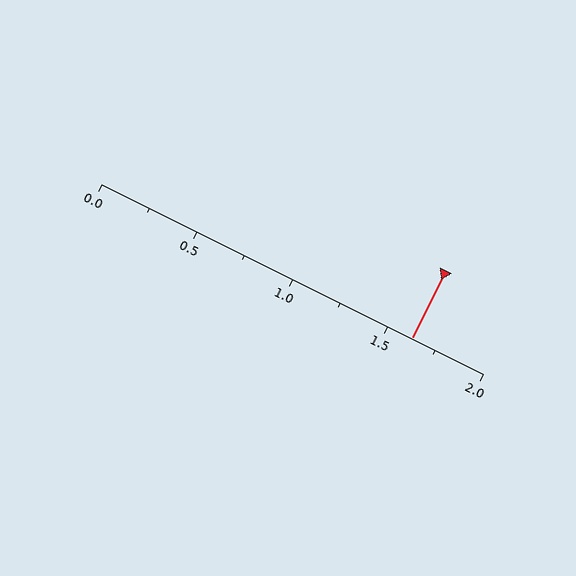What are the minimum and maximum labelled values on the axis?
The axis runs from 0.0 to 2.0.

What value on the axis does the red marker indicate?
The marker indicates approximately 1.62.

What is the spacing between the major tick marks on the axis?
The major ticks are spaced 0.5 apart.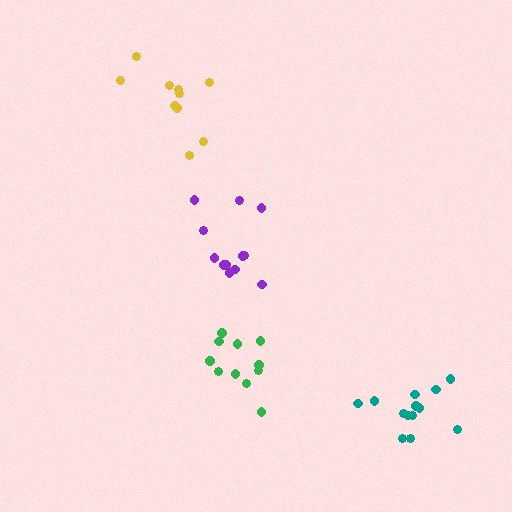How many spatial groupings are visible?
There are 4 spatial groupings.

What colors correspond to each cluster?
The clusters are colored: yellow, green, purple, teal.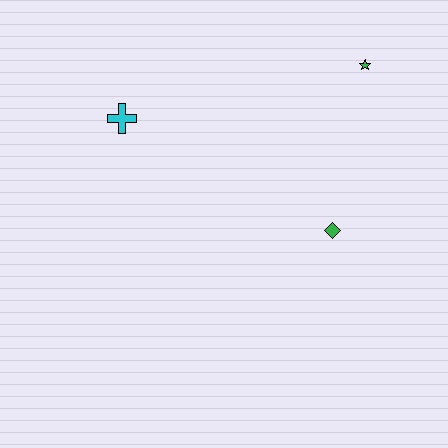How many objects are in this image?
There are 3 objects.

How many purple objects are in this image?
There are no purple objects.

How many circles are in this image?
There are no circles.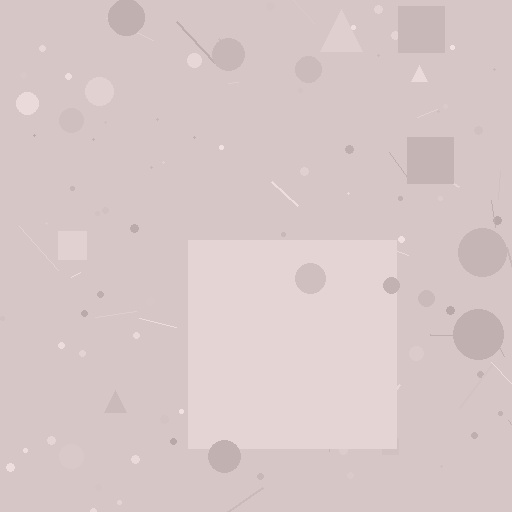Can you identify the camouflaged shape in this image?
The camouflaged shape is a square.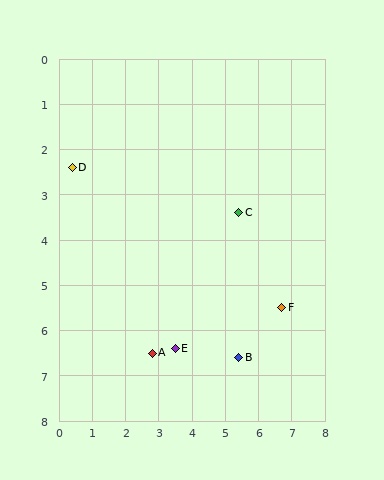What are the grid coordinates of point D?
Point D is at approximately (0.4, 2.4).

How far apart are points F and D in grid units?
Points F and D are about 7.0 grid units apart.